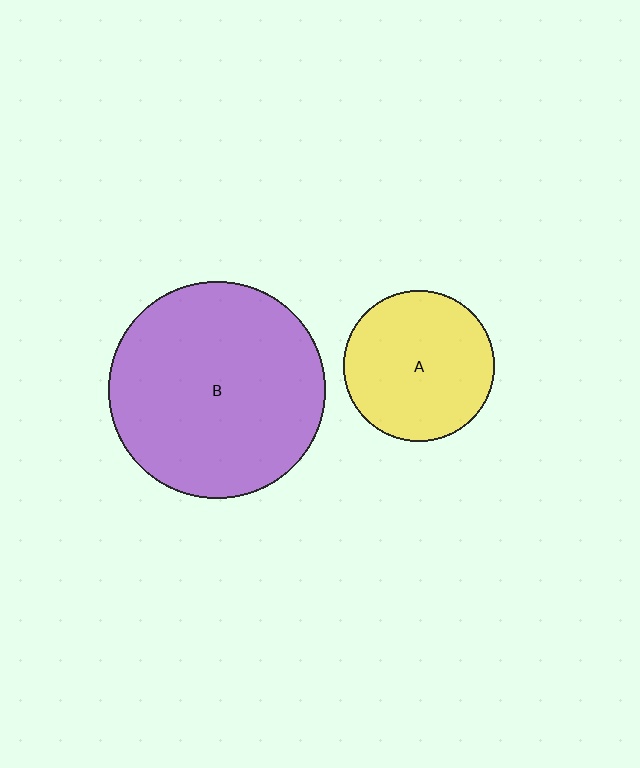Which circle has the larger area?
Circle B (purple).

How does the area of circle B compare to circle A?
Approximately 2.1 times.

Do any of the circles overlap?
No, none of the circles overlap.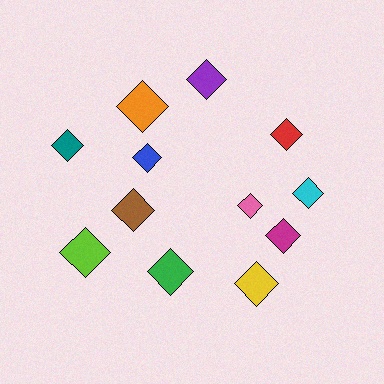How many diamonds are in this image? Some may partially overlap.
There are 12 diamonds.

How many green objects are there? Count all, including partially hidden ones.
There is 1 green object.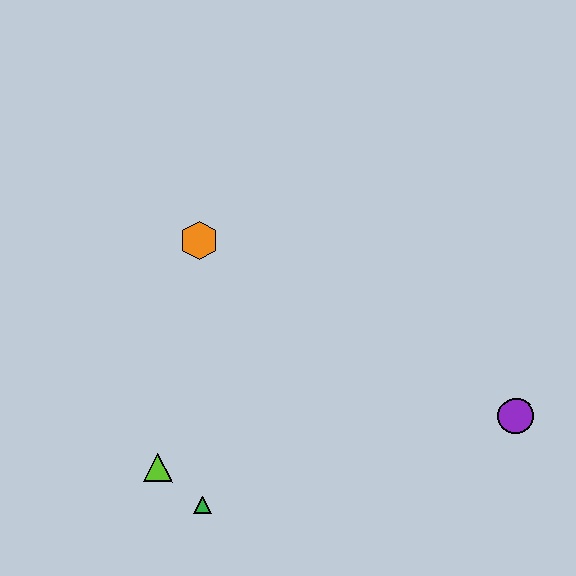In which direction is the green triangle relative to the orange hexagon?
The green triangle is below the orange hexagon.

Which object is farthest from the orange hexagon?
The purple circle is farthest from the orange hexagon.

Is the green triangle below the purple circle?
Yes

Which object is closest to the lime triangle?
The green triangle is closest to the lime triangle.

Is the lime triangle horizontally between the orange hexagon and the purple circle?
No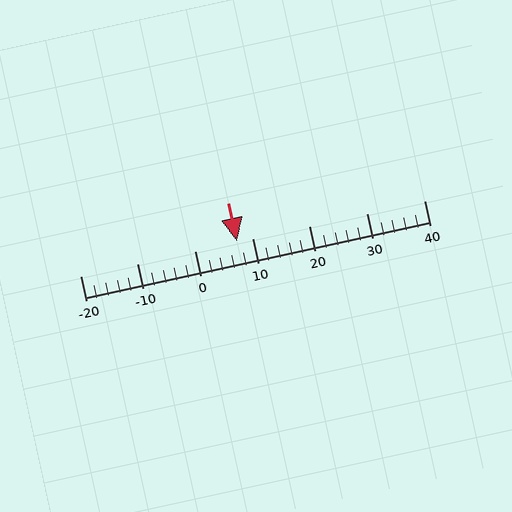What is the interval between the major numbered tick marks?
The major tick marks are spaced 10 units apart.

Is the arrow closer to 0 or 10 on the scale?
The arrow is closer to 10.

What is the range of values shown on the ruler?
The ruler shows values from -20 to 40.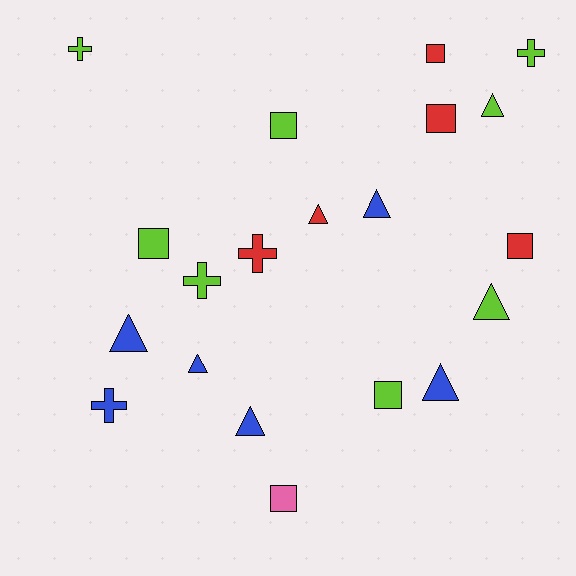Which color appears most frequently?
Lime, with 8 objects.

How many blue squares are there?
There are no blue squares.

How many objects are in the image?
There are 20 objects.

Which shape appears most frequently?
Triangle, with 8 objects.